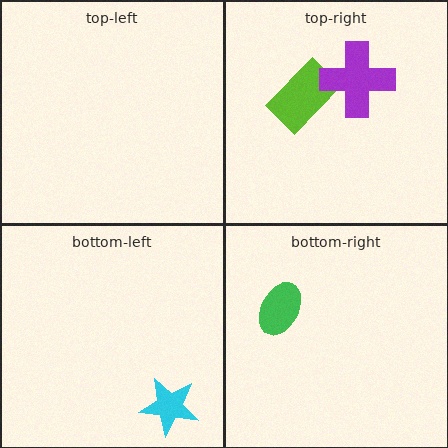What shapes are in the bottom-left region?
The cyan star.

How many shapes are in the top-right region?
2.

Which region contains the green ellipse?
The bottom-right region.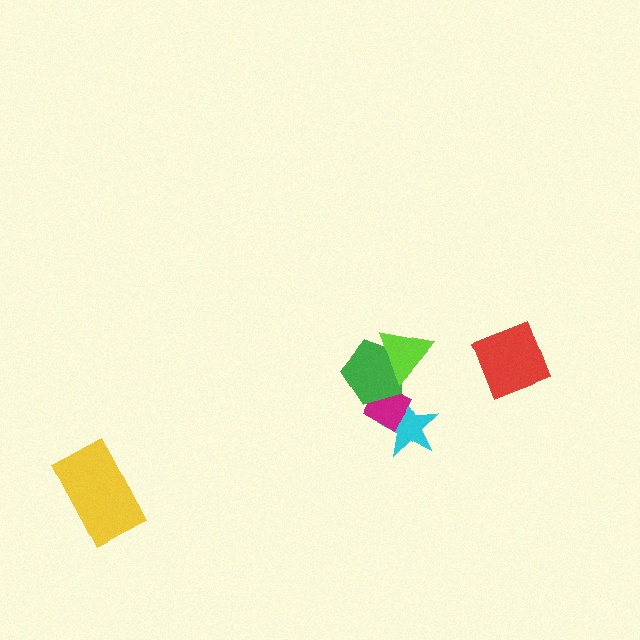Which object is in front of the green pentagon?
The lime triangle is in front of the green pentagon.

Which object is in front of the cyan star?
The magenta diamond is in front of the cyan star.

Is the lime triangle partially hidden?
No, no other shape covers it.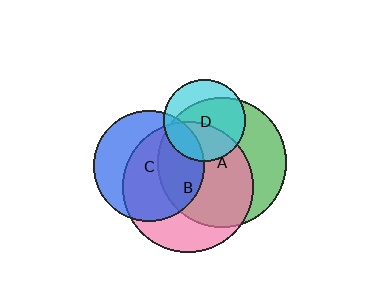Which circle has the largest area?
Circle B (pink).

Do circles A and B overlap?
Yes.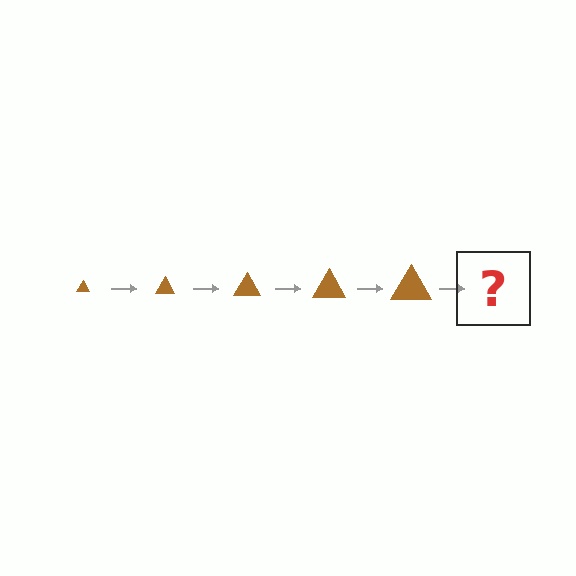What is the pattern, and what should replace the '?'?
The pattern is that the triangle gets progressively larger each step. The '?' should be a brown triangle, larger than the previous one.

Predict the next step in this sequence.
The next step is a brown triangle, larger than the previous one.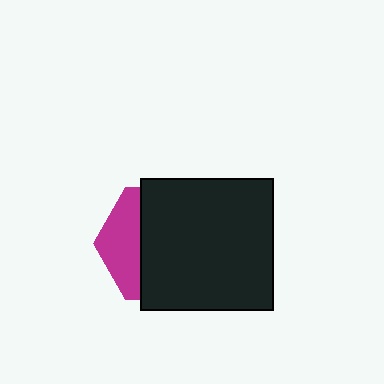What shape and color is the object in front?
The object in front is a black square.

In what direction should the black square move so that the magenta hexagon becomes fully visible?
The black square should move right. That is the shortest direction to clear the overlap and leave the magenta hexagon fully visible.